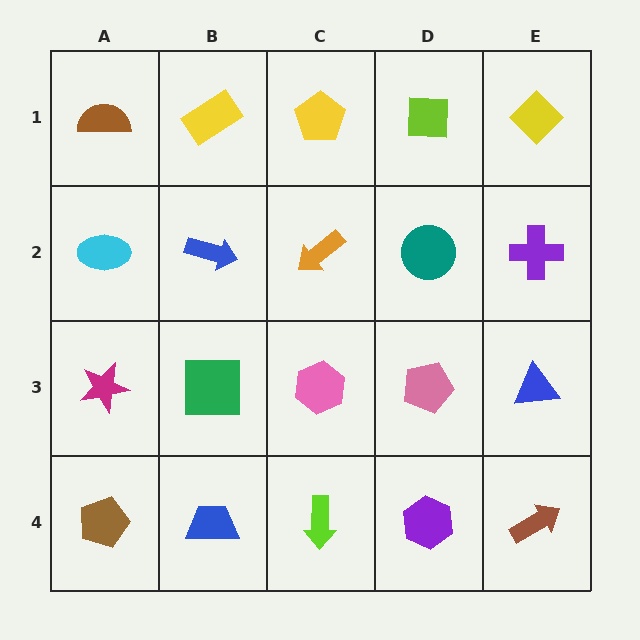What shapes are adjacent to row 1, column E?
A purple cross (row 2, column E), a lime square (row 1, column D).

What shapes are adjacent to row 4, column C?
A pink hexagon (row 3, column C), a blue trapezoid (row 4, column B), a purple hexagon (row 4, column D).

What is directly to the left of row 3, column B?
A magenta star.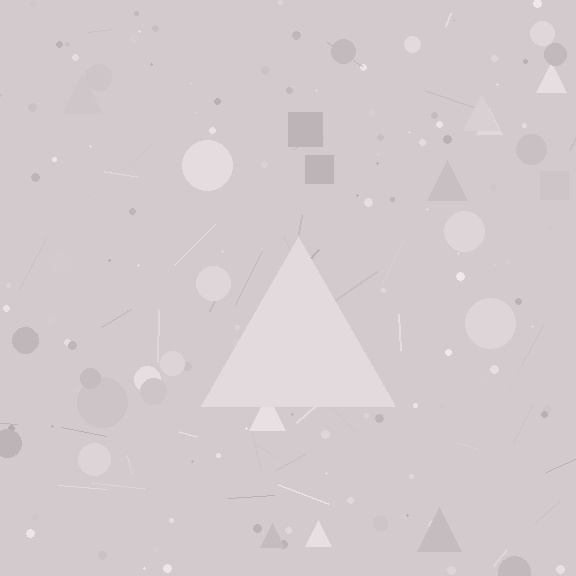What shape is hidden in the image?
A triangle is hidden in the image.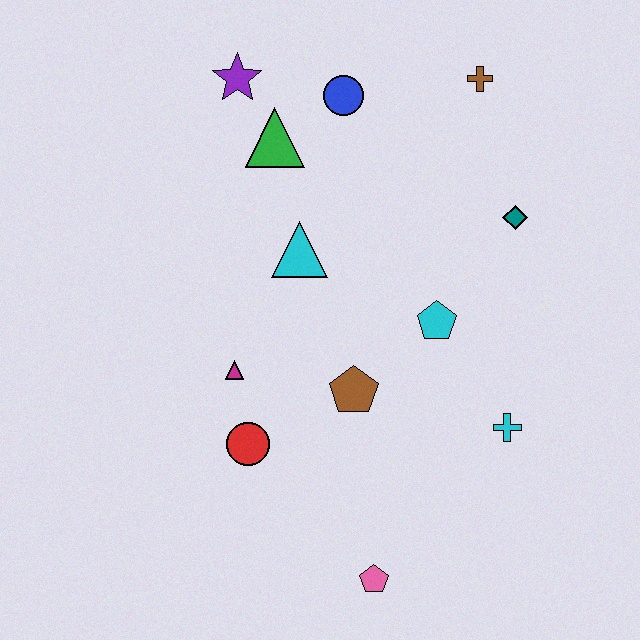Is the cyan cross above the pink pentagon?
Yes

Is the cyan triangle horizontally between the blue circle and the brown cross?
No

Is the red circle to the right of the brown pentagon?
No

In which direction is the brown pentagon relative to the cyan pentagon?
The brown pentagon is to the left of the cyan pentagon.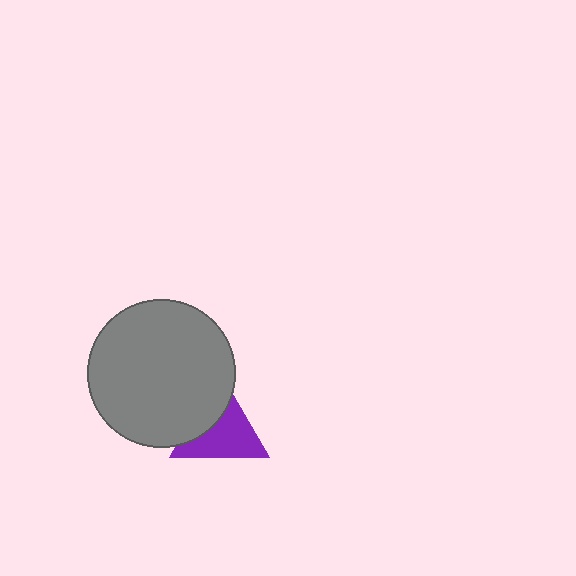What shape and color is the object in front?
The object in front is a gray circle.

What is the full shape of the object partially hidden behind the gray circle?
The partially hidden object is a purple triangle.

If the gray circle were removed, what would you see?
You would see the complete purple triangle.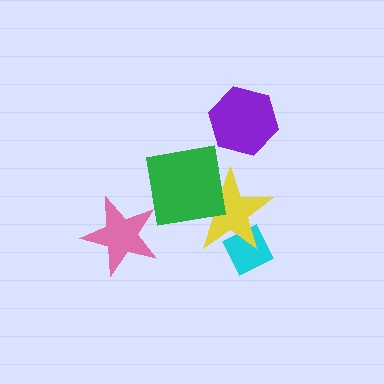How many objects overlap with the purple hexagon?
0 objects overlap with the purple hexagon.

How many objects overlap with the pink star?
0 objects overlap with the pink star.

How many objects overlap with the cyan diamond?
1 object overlaps with the cyan diamond.